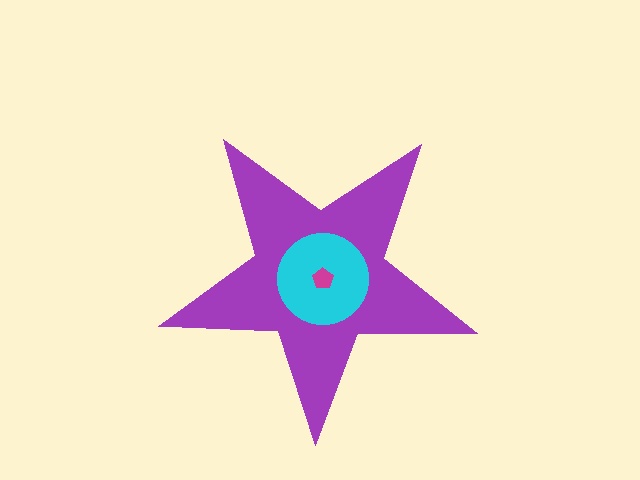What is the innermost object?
The magenta pentagon.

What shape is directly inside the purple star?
The cyan circle.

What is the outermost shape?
The purple star.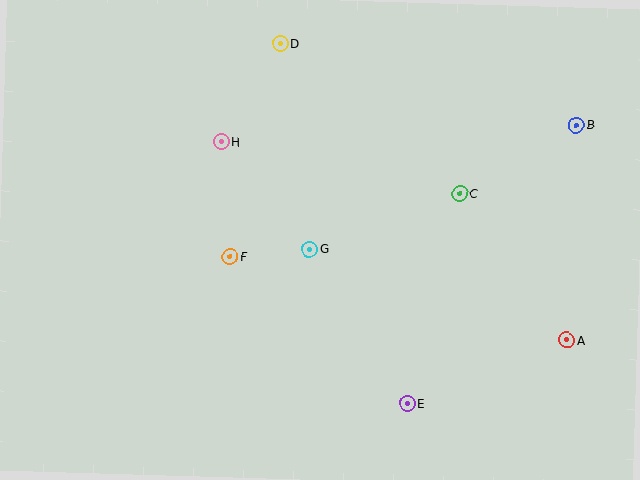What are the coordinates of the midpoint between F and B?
The midpoint between F and B is at (403, 191).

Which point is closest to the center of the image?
Point G at (309, 249) is closest to the center.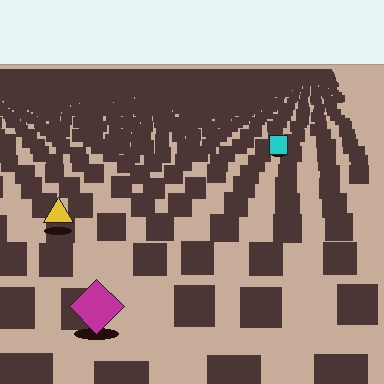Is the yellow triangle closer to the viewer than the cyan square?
Yes. The yellow triangle is closer — you can tell from the texture gradient: the ground texture is coarser near it.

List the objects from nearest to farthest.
From nearest to farthest: the magenta diamond, the yellow triangle, the cyan square.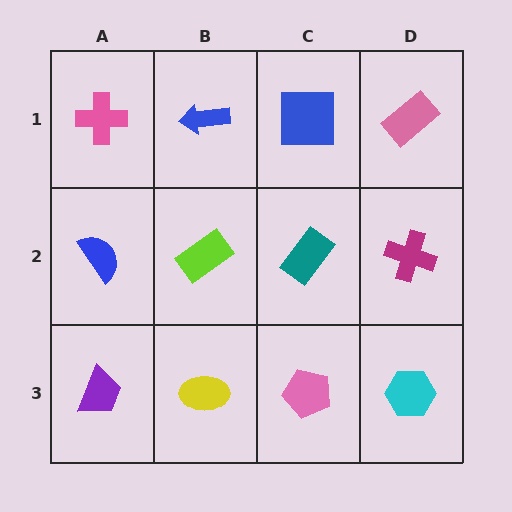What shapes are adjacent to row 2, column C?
A blue square (row 1, column C), a pink pentagon (row 3, column C), a lime rectangle (row 2, column B), a magenta cross (row 2, column D).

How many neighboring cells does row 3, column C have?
3.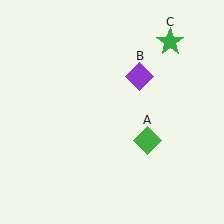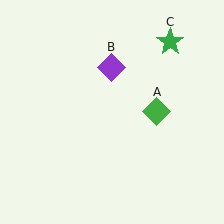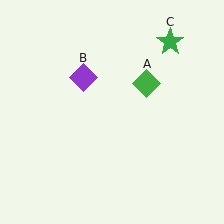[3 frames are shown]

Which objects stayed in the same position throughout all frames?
Green star (object C) remained stationary.